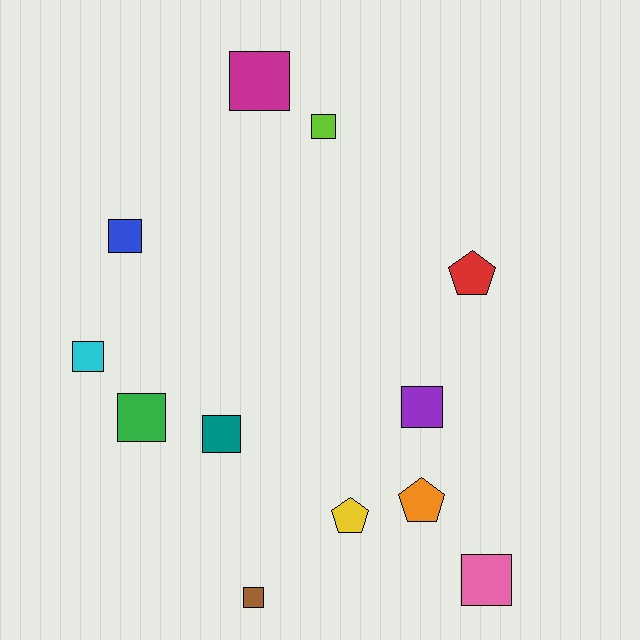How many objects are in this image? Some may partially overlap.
There are 12 objects.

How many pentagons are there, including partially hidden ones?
There are 3 pentagons.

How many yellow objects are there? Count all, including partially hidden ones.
There is 1 yellow object.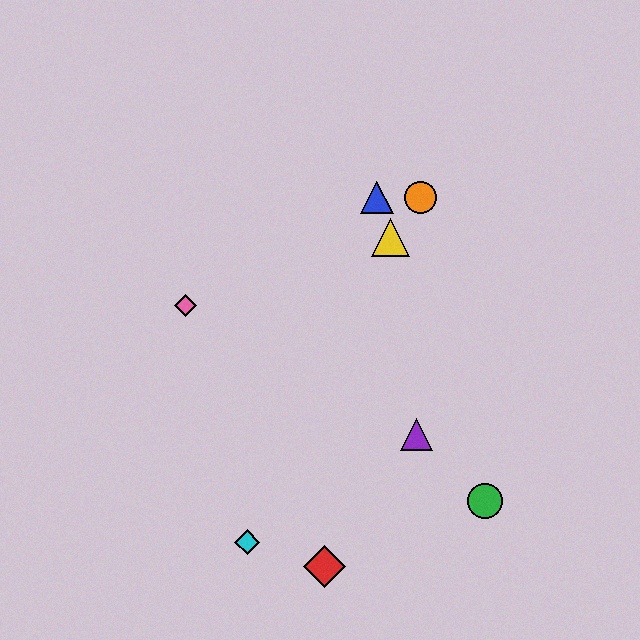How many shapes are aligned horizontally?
2 shapes (the blue triangle, the orange circle) are aligned horizontally.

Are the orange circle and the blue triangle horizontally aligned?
Yes, both are at y≈198.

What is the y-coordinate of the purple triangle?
The purple triangle is at y≈435.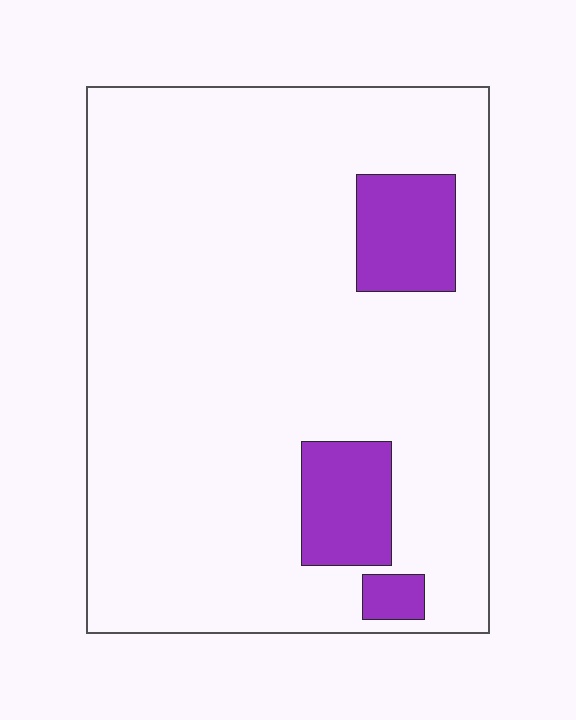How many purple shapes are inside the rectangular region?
3.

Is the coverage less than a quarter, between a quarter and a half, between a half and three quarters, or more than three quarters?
Less than a quarter.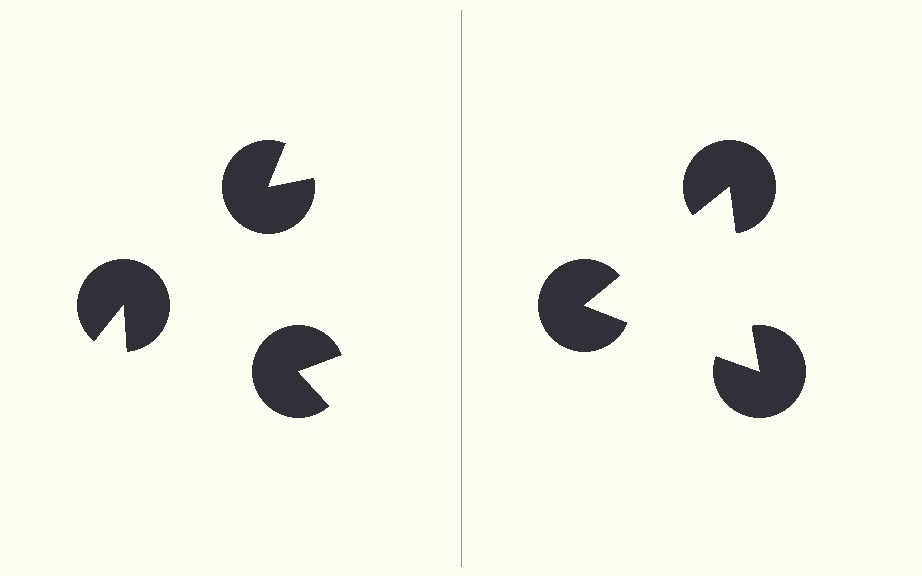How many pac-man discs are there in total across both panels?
6 — 3 on each side.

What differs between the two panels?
The pac-man discs are positioned identically on both sides; only the wedge orientations differ. On the right they align to a triangle; on the left they are misaligned.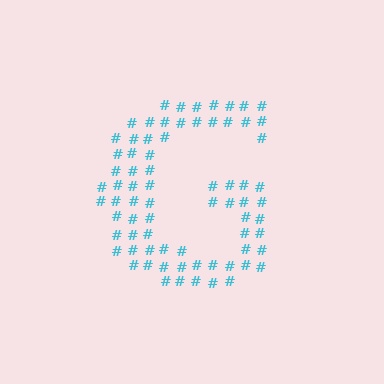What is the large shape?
The large shape is the letter G.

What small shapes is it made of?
It is made of small hash symbols.